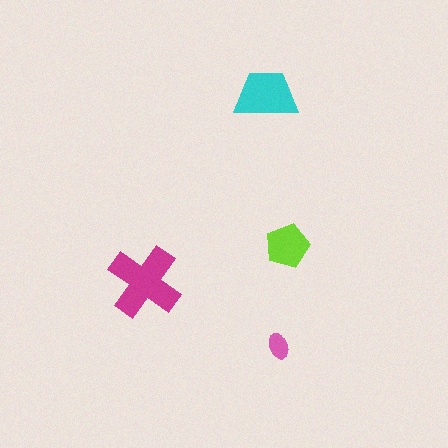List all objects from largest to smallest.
The magenta cross, the cyan trapezoid, the lime pentagon, the pink ellipse.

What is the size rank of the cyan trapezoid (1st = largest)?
2nd.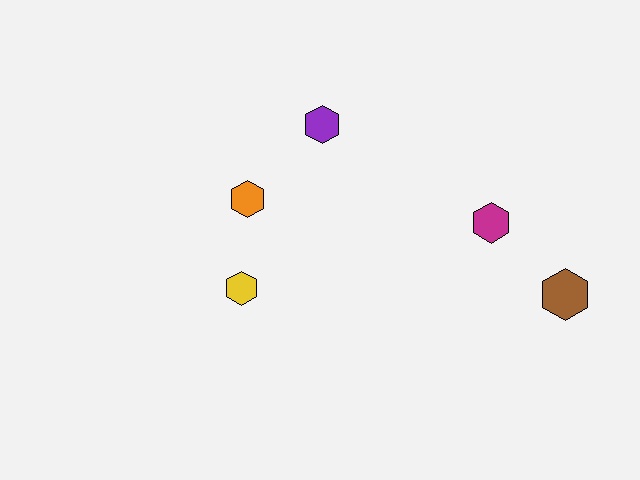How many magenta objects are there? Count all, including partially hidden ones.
There is 1 magenta object.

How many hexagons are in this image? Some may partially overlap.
There are 5 hexagons.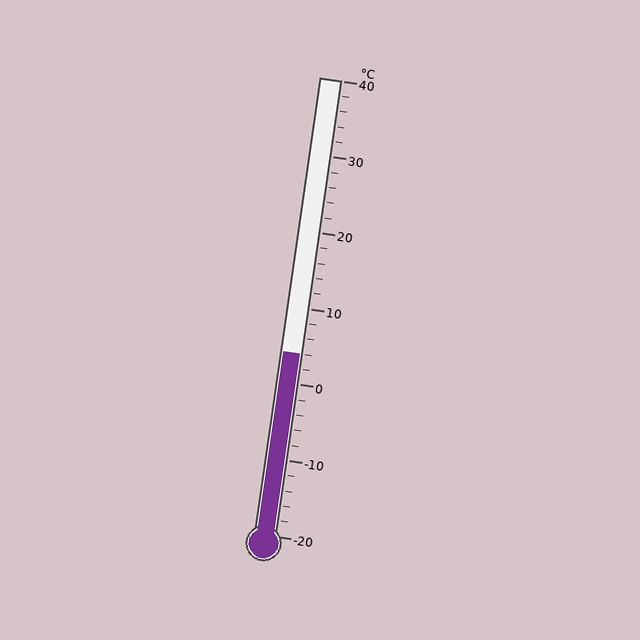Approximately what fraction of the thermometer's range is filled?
The thermometer is filled to approximately 40% of its range.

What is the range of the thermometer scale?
The thermometer scale ranges from -20°C to 40°C.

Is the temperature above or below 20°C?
The temperature is below 20°C.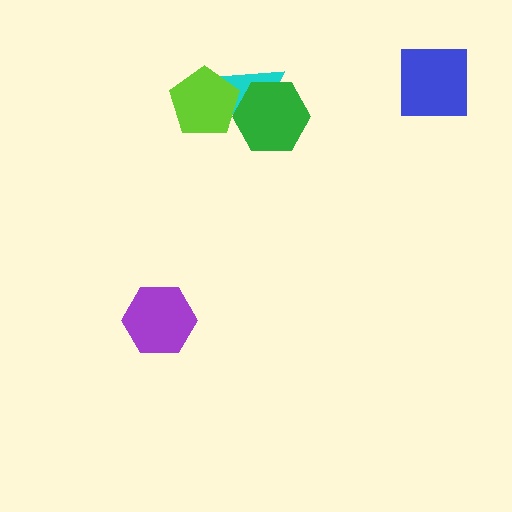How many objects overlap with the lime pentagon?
2 objects overlap with the lime pentagon.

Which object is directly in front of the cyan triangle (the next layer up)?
The green hexagon is directly in front of the cyan triangle.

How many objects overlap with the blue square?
0 objects overlap with the blue square.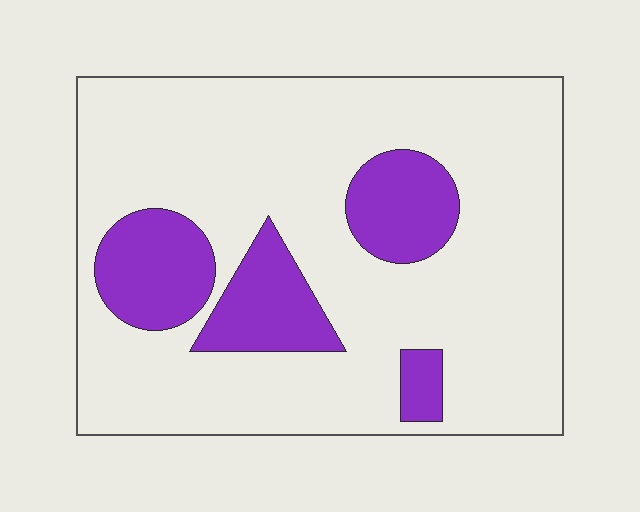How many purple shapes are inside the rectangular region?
4.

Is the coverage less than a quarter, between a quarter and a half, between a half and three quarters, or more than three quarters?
Less than a quarter.